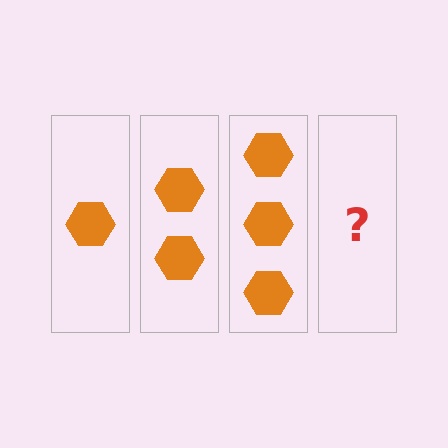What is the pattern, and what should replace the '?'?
The pattern is that each step adds one more hexagon. The '?' should be 4 hexagons.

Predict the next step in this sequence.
The next step is 4 hexagons.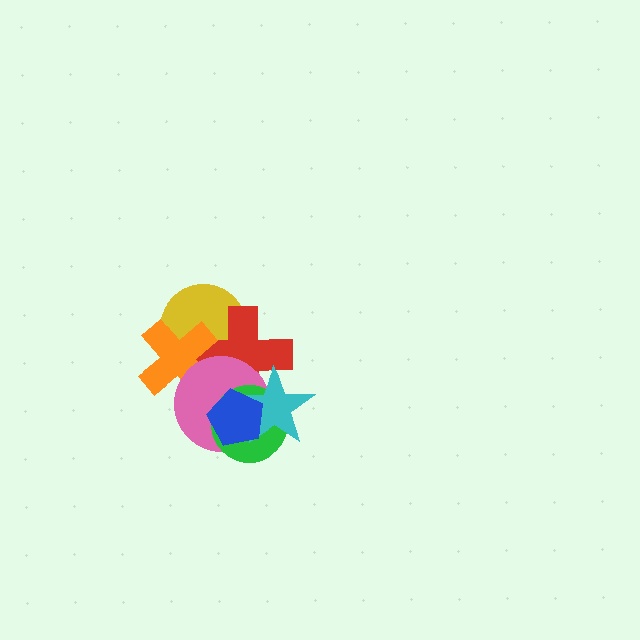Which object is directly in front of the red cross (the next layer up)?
The orange cross is directly in front of the red cross.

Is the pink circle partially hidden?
Yes, it is partially covered by another shape.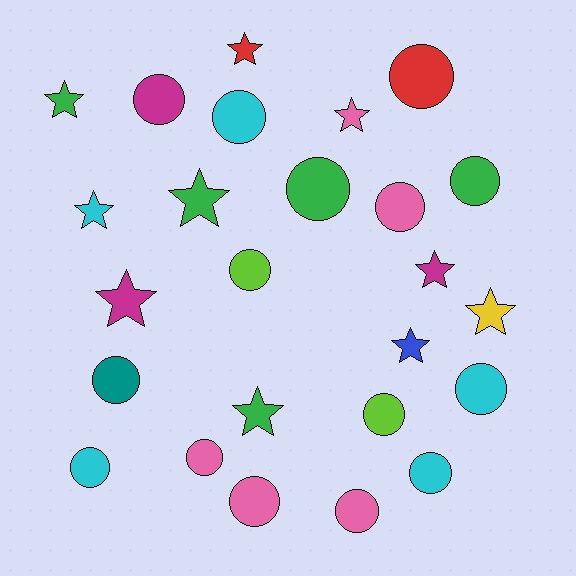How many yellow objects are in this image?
There is 1 yellow object.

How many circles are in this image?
There are 15 circles.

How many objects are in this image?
There are 25 objects.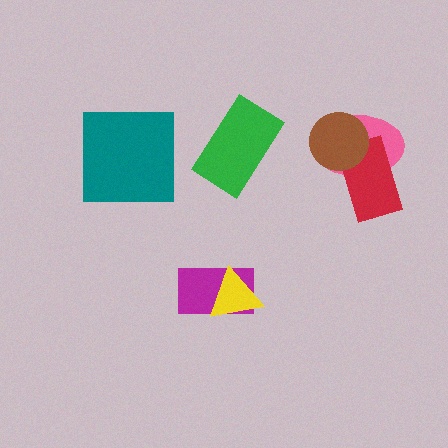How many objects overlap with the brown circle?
2 objects overlap with the brown circle.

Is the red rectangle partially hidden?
Yes, it is partially covered by another shape.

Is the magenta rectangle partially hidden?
Yes, it is partially covered by another shape.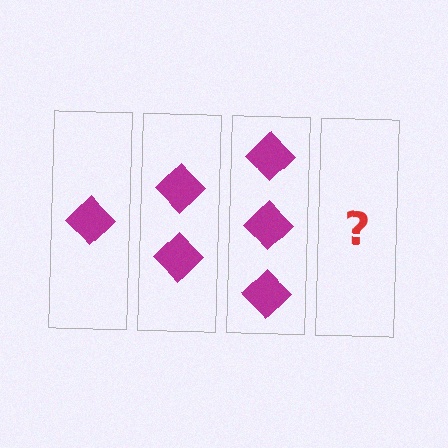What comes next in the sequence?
The next element should be 4 diamonds.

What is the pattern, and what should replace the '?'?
The pattern is that each step adds one more diamond. The '?' should be 4 diamonds.